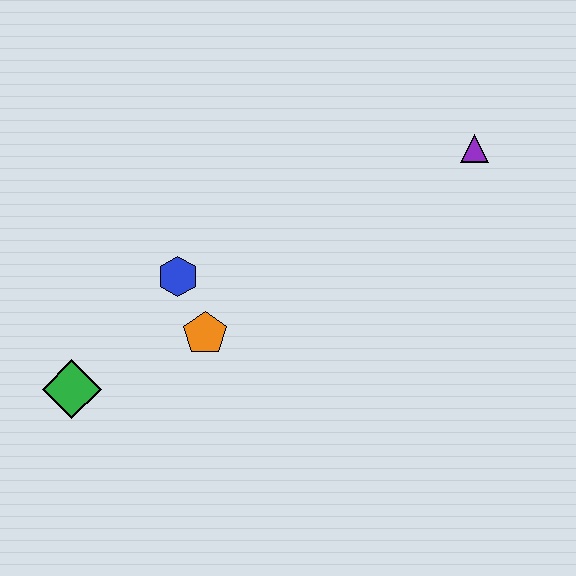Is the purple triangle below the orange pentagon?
No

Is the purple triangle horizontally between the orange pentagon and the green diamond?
No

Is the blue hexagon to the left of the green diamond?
No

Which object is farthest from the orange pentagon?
The purple triangle is farthest from the orange pentagon.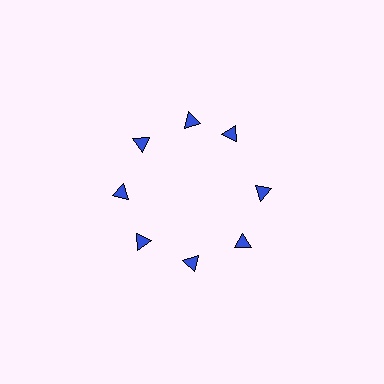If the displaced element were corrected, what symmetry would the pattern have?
It would have 8-fold rotational symmetry — the pattern would map onto itself every 45 degrees.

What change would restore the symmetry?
The symmetry would be restored by rotating it back into even spacing with its neighbors so that all 8 triangles sit at equal angles and equal distance from the center.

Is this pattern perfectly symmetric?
No. The 8 blue triangles are arranged in a ring, but one element near the 2 o'clock position is rotated out of alignment along the ring, breaking the 8-fold rotational symmetry.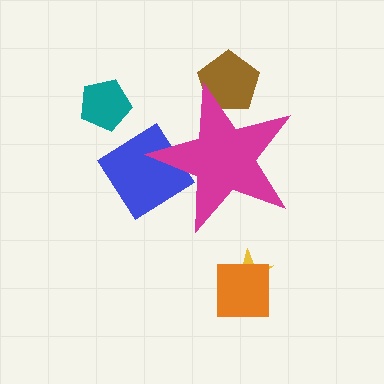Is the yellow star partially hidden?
No, the yellow star is fully visible.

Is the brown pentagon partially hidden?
Yes, the brown pentagon is partially hidden behind the magenta star.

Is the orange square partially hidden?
No, the orange square is fully visible.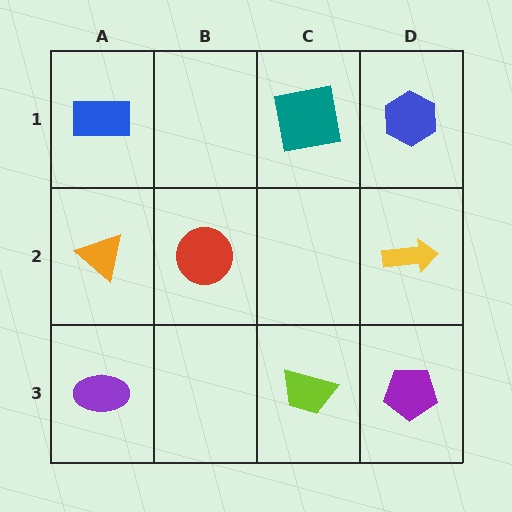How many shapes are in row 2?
3 shapes.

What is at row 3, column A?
A purple ellipse.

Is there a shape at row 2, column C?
No, that cell is empty.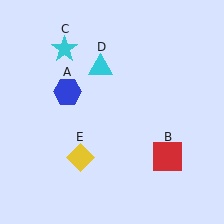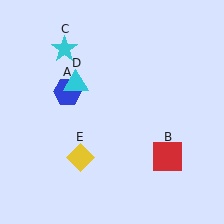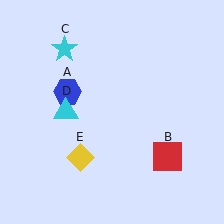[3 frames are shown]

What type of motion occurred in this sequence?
The cyan triangle (object D) rotated counterclockwise around the center of the scene.